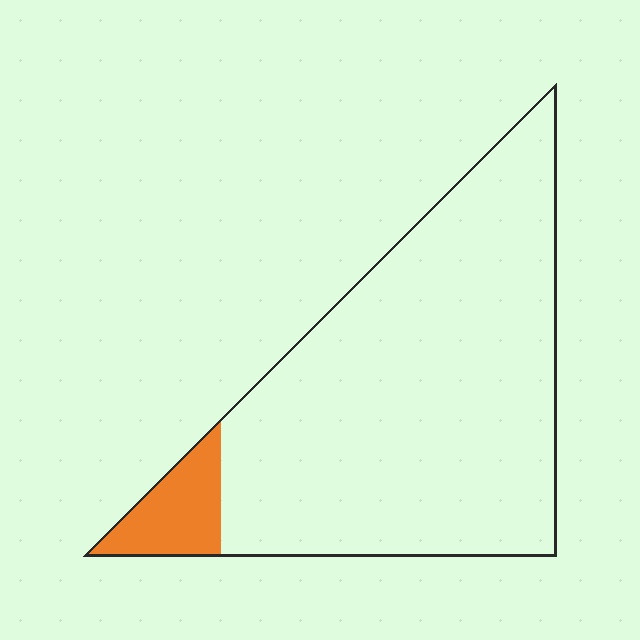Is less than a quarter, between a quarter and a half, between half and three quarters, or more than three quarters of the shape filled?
Less than a quarter.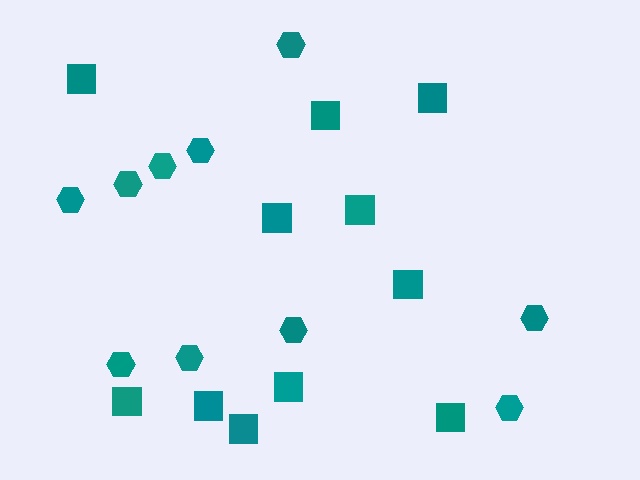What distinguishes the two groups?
There are 2 groups: one group of hexagons (10) and one group of squares (11).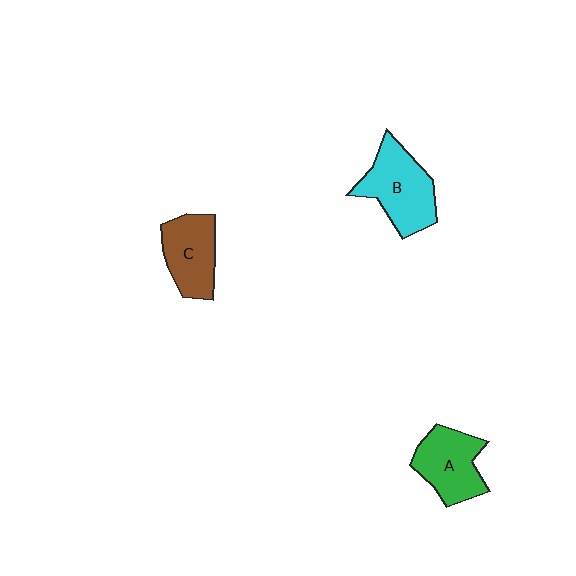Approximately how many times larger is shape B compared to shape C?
Approximately 1.2 times.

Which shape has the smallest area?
Shape C (brown).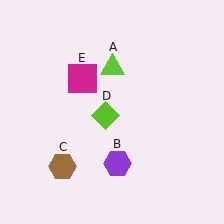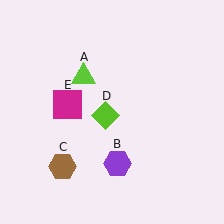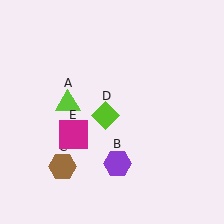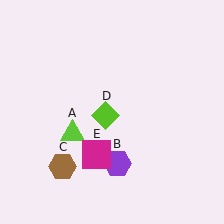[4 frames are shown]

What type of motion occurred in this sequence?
The lime triangle (object A), magenta square (object E) rotated counterclockwise around the center of the scene.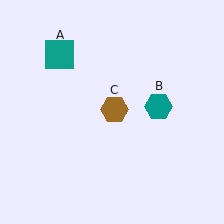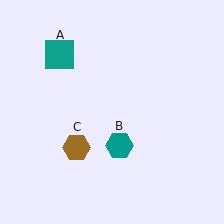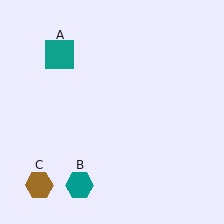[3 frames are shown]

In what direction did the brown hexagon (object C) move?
The brown hexagon (object C) moved down and to the left.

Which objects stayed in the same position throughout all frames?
Teal square (object A) remained stationary.